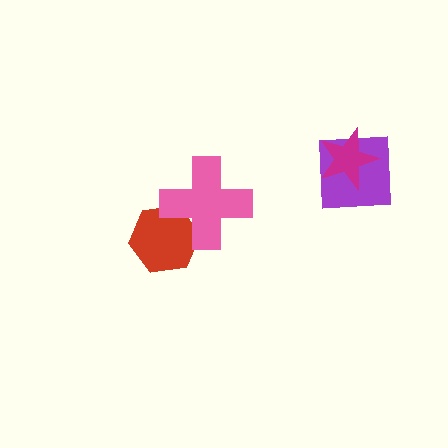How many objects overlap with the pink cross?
1 object overlaps with the pink cross.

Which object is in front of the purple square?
The magenta star is in front of the purple square.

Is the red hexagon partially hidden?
Yes, it is partially covered by another shape.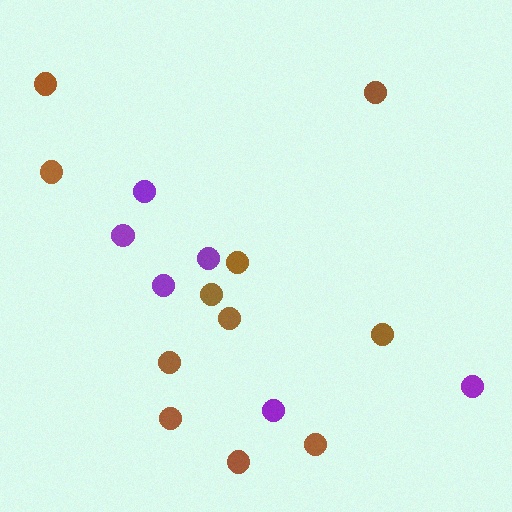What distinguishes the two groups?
There are 2 groups: one group of purple circles (6) and one group of brown circles (11).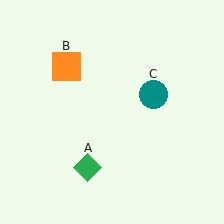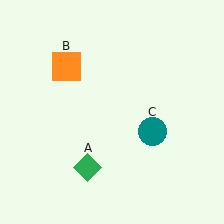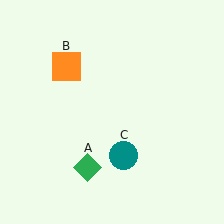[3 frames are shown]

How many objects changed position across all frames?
1 object changed position: teal circle (object C).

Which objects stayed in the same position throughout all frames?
Green diamond (object A) and orange square (object B) remained stationary.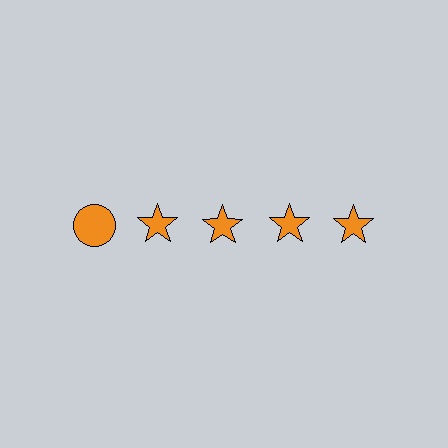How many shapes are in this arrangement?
There are 5 shapes arranged in a grid pattern.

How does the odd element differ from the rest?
It has a different shape: circle instead of star.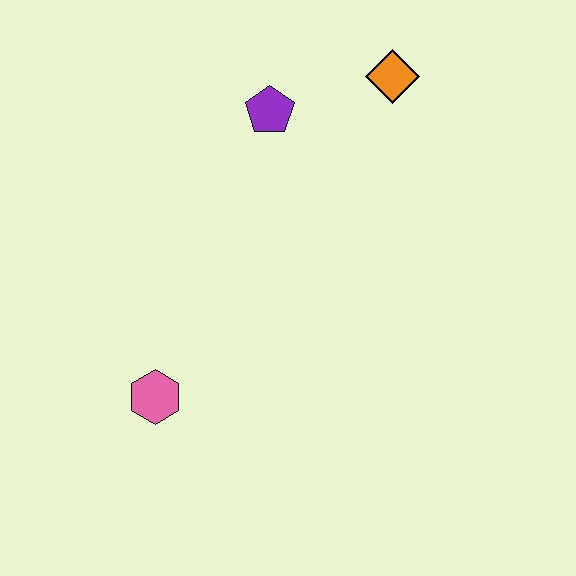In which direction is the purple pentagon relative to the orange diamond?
The purple pentagon is to the left of the orange diamond.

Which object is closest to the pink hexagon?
The purple pentagon is closest to the pink hexagon.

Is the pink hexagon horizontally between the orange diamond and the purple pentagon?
No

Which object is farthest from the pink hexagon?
The orange diamond is farthest from the pink hexagon.